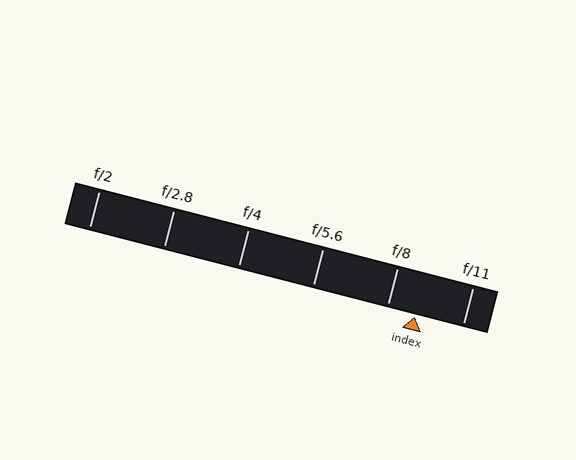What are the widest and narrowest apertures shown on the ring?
The widest aperture shown is f/2 and the narrowest is f/11.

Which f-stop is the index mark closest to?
The index mark is closest to f/8.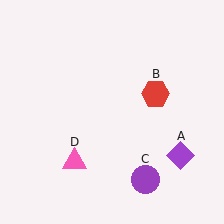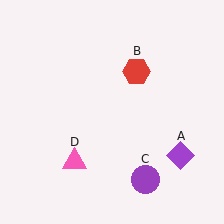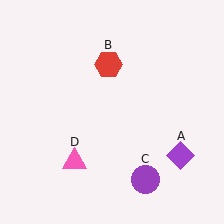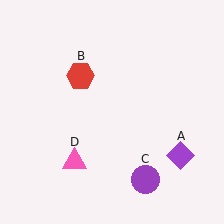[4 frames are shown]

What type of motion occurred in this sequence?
The red hexagon (object B) rotated counterclockwise around the center of the scene.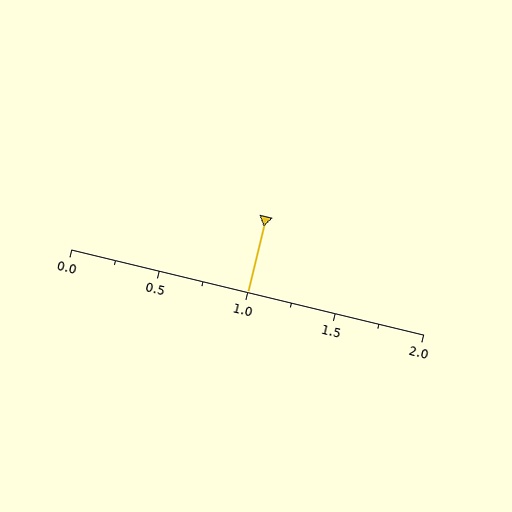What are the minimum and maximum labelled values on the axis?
The axis runs from 0.0 to 2.0.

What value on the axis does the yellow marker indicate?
The marker indicates approximately 1.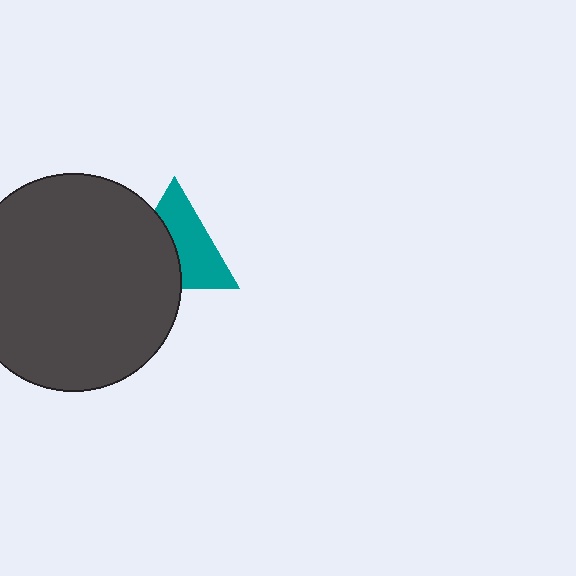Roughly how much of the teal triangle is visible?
About half of it is visible (roughly 55%).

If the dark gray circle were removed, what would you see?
You would see the complete teal triangle.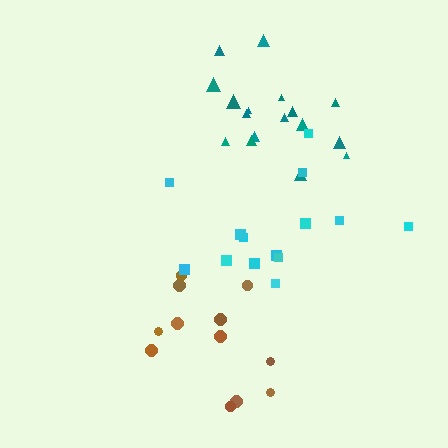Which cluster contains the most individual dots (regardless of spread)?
Teal (17).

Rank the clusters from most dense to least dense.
teal, brown, cyan.